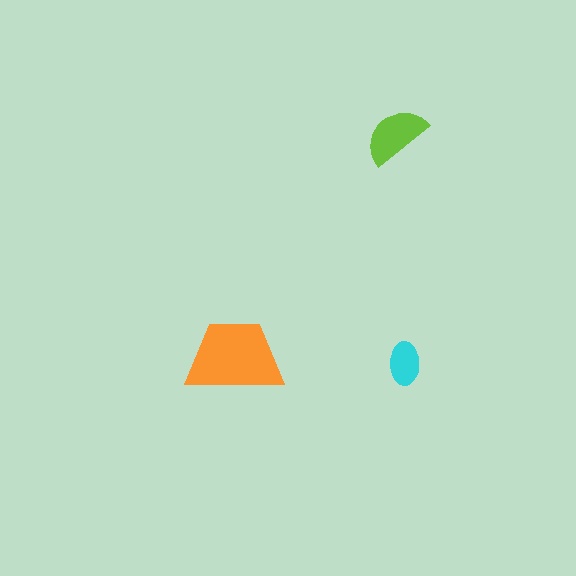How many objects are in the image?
There are 3 objects in the image.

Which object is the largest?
The orange trapezoid.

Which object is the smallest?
The cyan ellipse.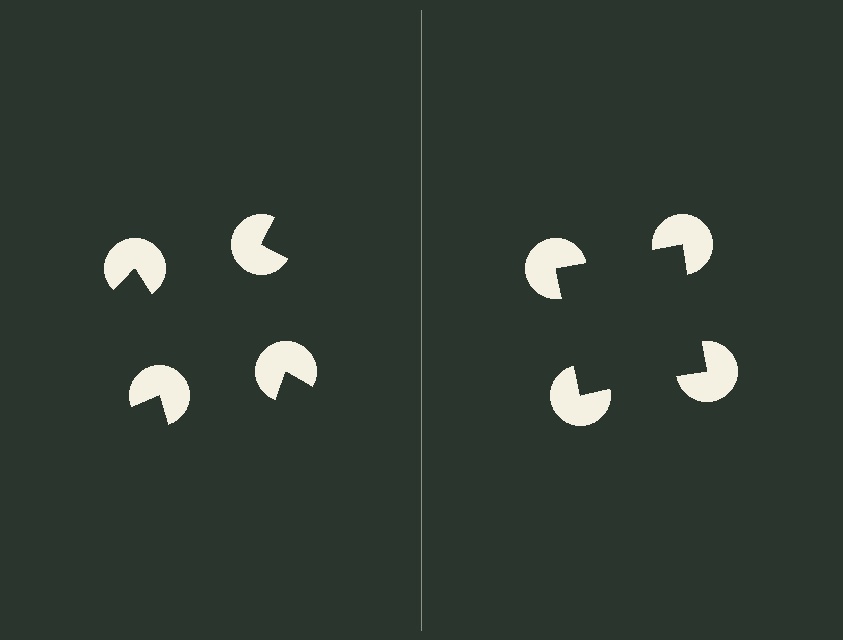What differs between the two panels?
The pac-man discs are positioned identically on both sides; only the wedge orientations differ. On the right they align to a square; on the left they are misaligned.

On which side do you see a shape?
An illusory square appears on the right side. On the left side the wedge cuts are rotated, so no coherent shape forms.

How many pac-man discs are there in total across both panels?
8 — 4 on each side.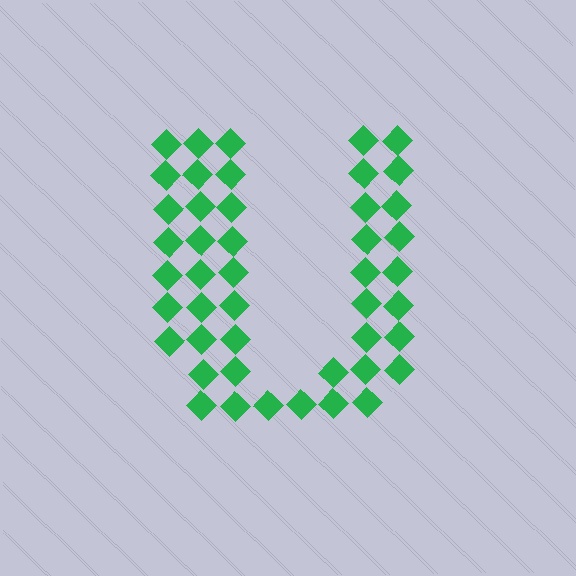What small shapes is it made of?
It is made of small diamonds.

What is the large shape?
The large shape is the letter U.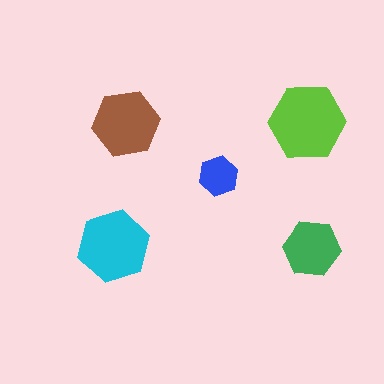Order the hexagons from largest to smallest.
the lime one, the cyan one, the brown one, the green one, the blue one.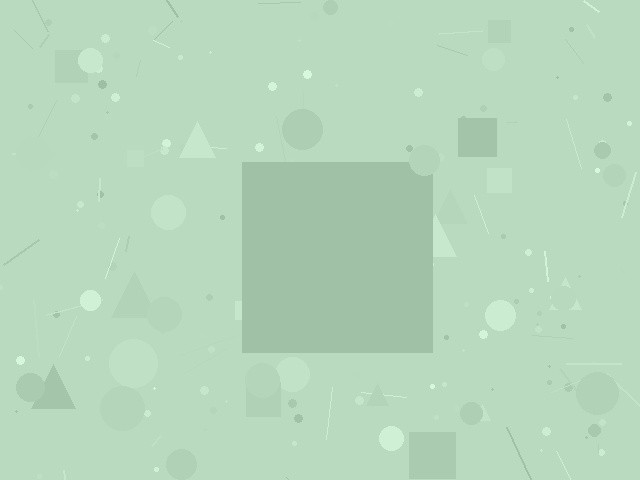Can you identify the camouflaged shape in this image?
The camouflaged shape is a square.